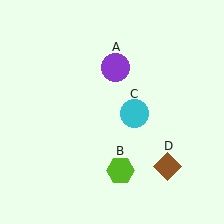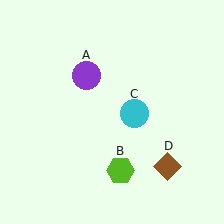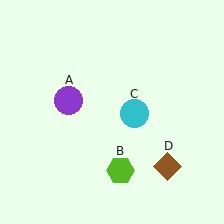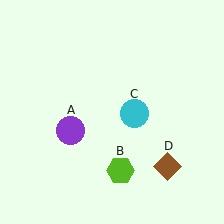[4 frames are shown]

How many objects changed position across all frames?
1 object changed position: purple circle (object A).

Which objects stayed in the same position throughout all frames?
Lime hexagon (object B) and cyan circle (object C) and brown diamond (object D) remained stationary.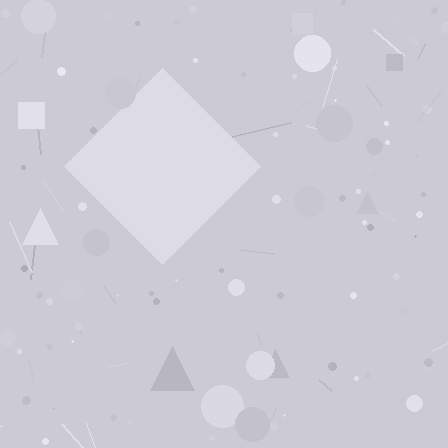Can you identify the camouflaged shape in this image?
The camouflaged shape is a diamond.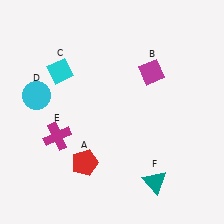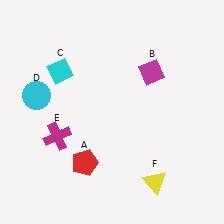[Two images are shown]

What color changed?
The triangle (F) changed from teal in Image 1 to yellow in Image 2.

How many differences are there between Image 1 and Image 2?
There is 1 difference between the two images.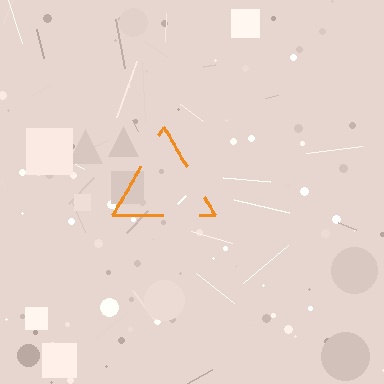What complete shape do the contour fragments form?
The contour fragments form a triangle.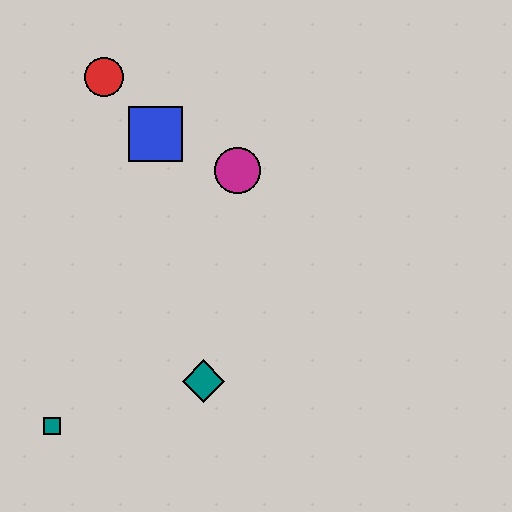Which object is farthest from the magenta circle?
The teal square is farthest from the magenta circle.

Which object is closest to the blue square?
The red circle is closest to the blue square.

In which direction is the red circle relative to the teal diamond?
The red circle is above the teal diamond.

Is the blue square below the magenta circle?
No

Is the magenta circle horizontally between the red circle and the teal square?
No